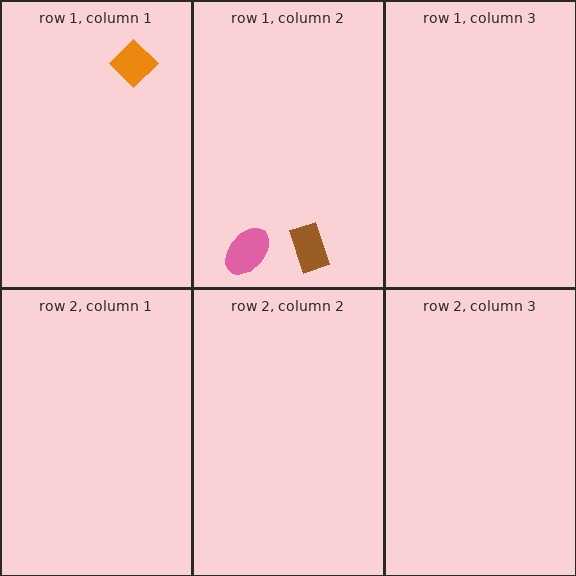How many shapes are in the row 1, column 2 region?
2.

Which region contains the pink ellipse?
The row 1, column 2 region.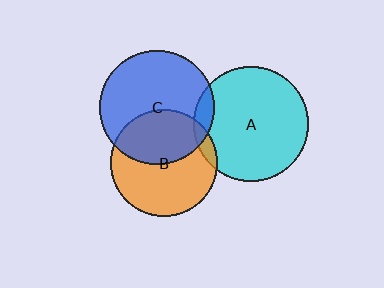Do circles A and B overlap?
Yes.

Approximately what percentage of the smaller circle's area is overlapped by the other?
Approximately 5%.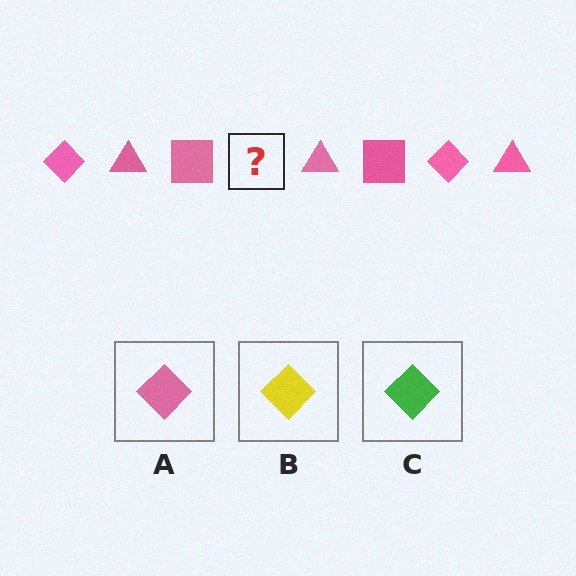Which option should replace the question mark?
Option A.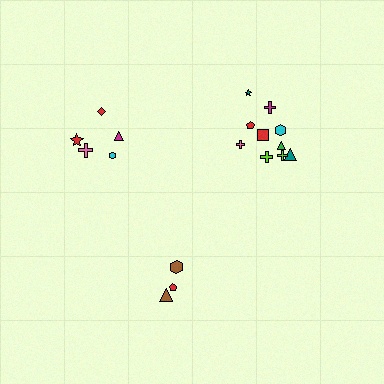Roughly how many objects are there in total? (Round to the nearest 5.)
Roughly 20 objects in total.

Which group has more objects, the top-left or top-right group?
The top-right group.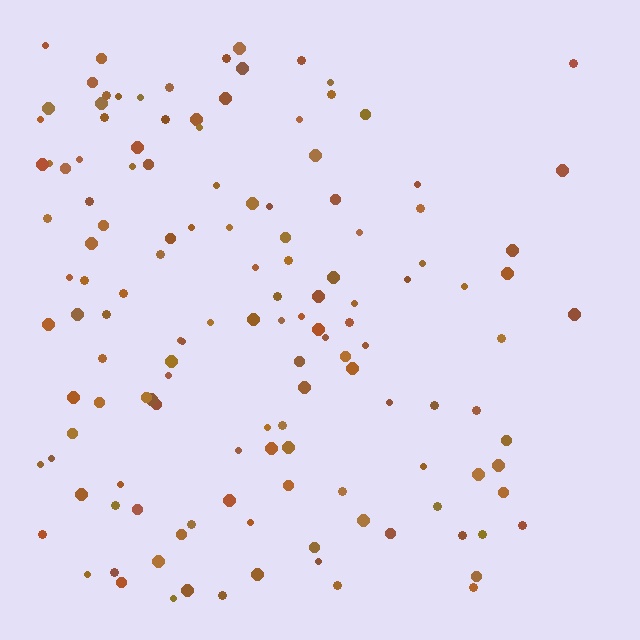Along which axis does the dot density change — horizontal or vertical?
Horizontal.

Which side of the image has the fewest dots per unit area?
The right.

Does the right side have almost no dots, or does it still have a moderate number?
Still a moderate number, just noticeably fewer than the left.